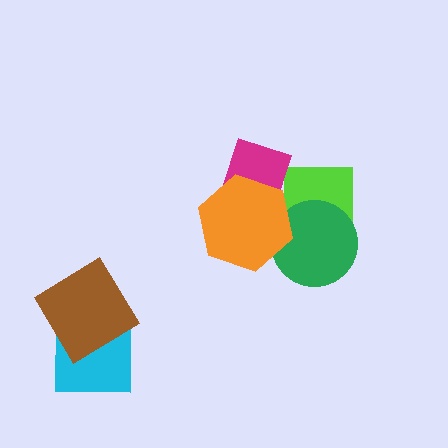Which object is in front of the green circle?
The orange hexagon is in front of the green circle.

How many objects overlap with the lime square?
1 object overlaps with the lime square.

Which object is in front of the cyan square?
The brown diamond is in front of the cyan square.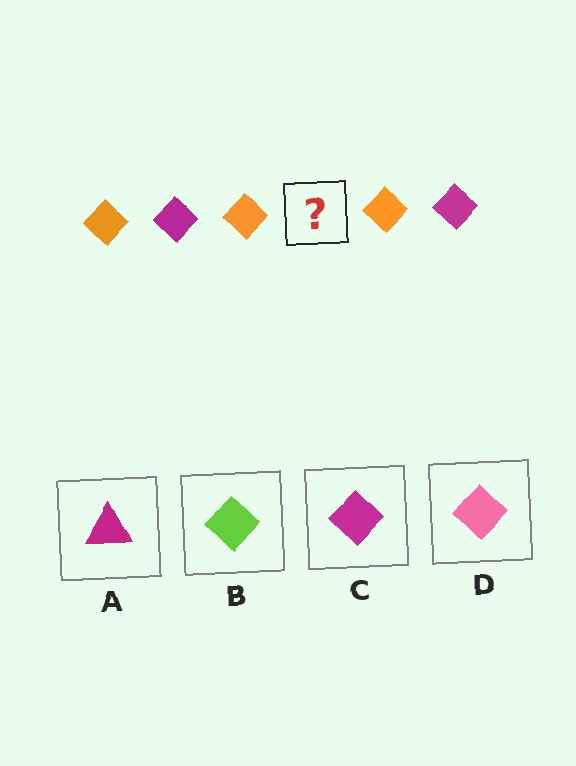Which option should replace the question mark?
Option C.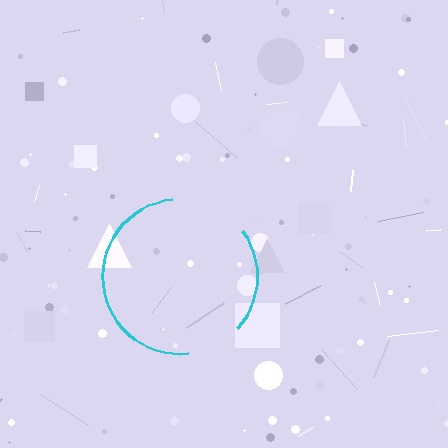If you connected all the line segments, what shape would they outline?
They would outline a circle.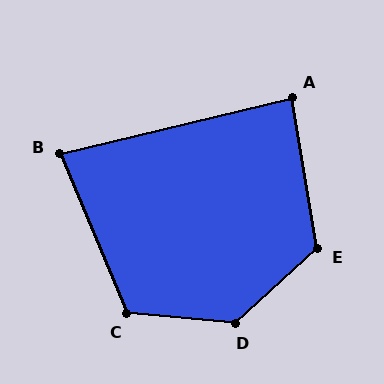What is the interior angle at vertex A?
Approximately 86 degrees (approximately right).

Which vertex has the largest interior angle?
D, at approximately 133 degrees.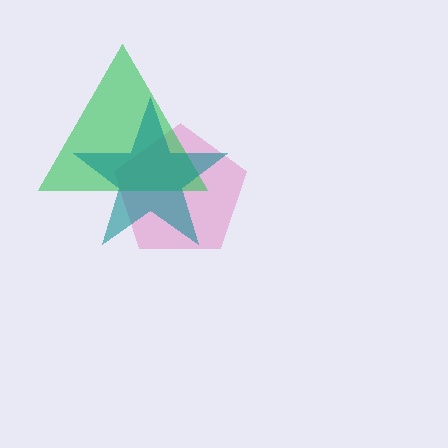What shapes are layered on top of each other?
The layered shapes are: a pink pentagon, a green triangle, a teal star.